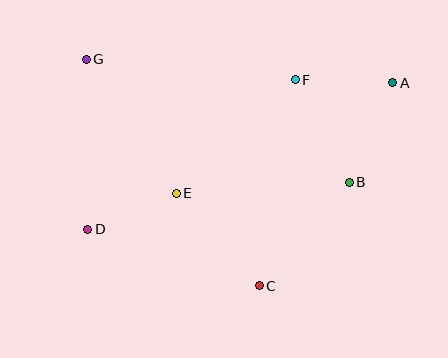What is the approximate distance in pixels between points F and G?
The distance between F and G is approximately 210 pixels.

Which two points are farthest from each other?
Points A and D are farthest from each other.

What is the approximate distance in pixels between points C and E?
The distance between C and E is approximately 124 pixels.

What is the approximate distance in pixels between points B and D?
The distance between B and D is approximately 266 pixels.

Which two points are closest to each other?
Points D and E are closest to each other.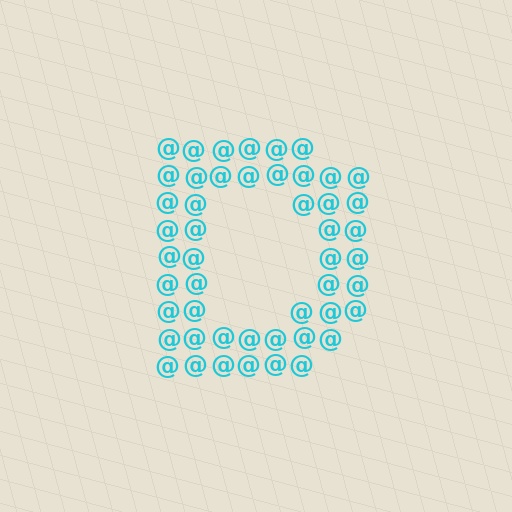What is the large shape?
The large shape is the letter D.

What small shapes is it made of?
It is made of small at signs.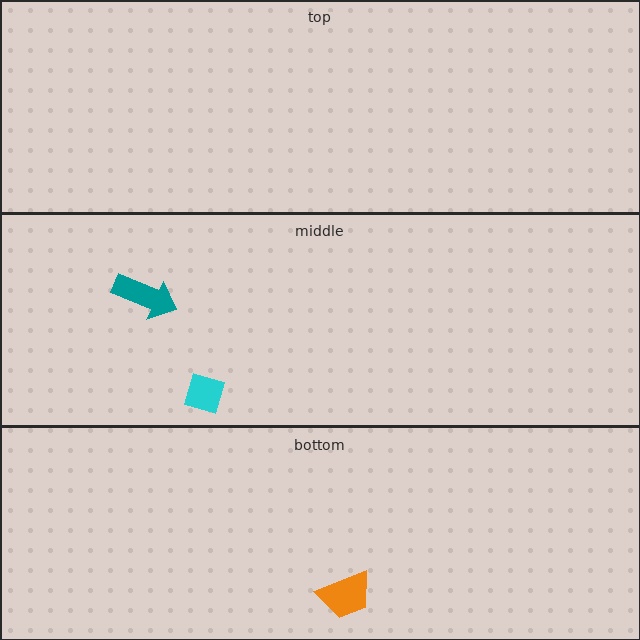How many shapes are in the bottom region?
1.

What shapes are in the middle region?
The cyan diamond, the teal arrow.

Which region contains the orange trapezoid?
The bottom region.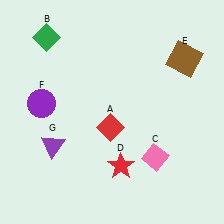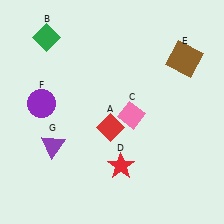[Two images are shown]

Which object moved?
The pink diamond (C) moved up.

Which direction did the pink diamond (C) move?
The pink diamond (C) moved up.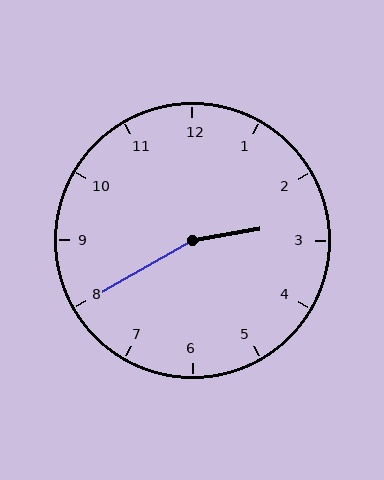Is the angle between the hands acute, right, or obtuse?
It is obtuse.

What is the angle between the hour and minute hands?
Approximately 160 degrees.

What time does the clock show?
2:40.